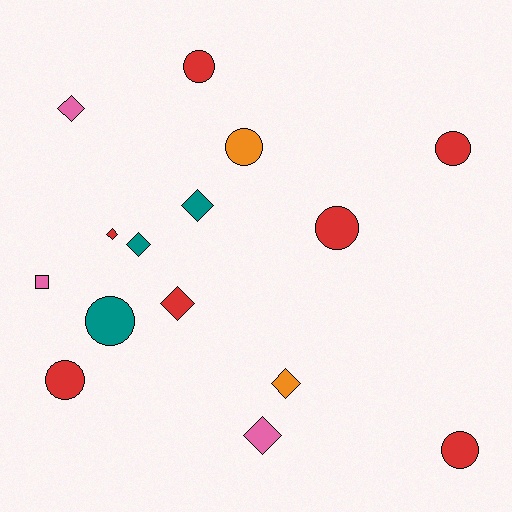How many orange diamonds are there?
There is 1 orange diamond.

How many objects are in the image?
There are 15 objects.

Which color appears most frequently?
Red, with 7 objects.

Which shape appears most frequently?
Circle, with 7 objects.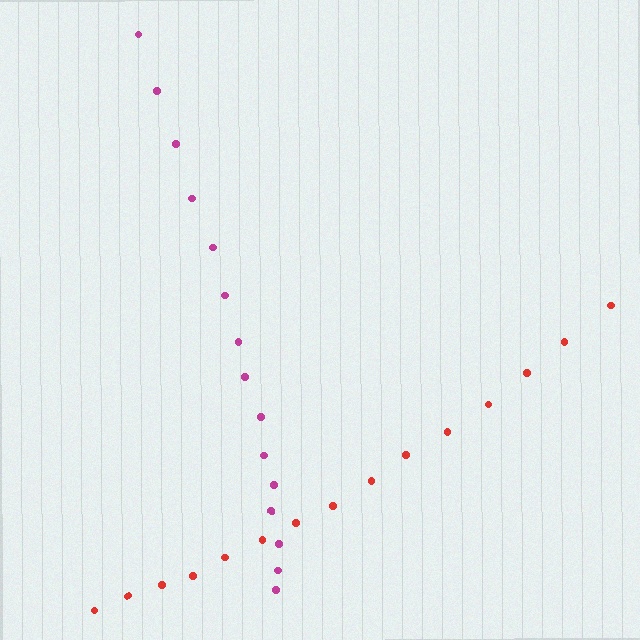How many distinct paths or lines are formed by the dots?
There are 2 distinct paths.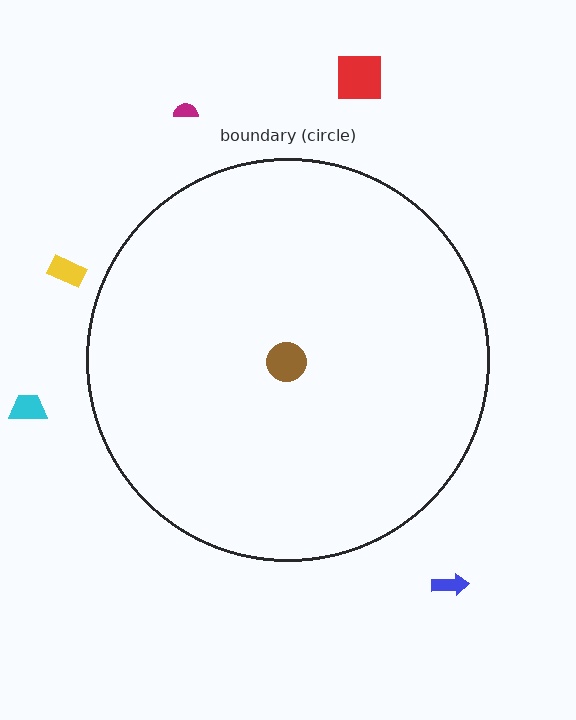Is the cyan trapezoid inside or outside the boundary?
Outside.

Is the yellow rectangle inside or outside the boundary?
Outside.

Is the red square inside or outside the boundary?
Outside.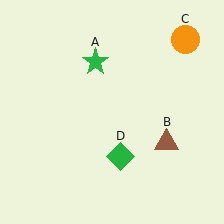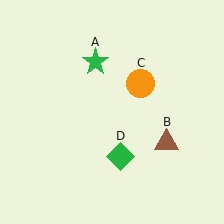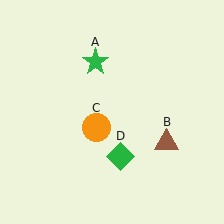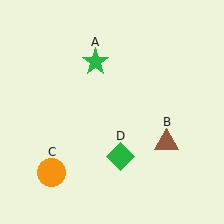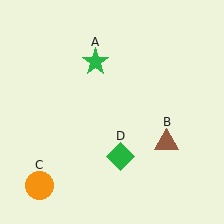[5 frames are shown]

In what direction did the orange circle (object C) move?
The orange circle (object C) moved down and to the left.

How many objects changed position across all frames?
1 object changed position: orange circle (object C).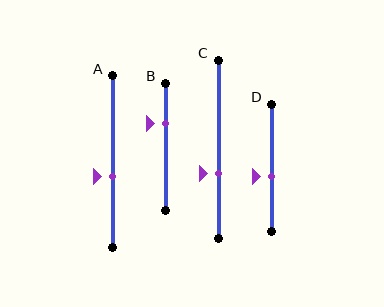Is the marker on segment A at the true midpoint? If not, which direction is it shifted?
No, the marker on segment A is shifted downward by about 9% of the segment length.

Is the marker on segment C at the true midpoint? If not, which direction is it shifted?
No, the marker on segment C is shifted downward by about 14% of the segment length.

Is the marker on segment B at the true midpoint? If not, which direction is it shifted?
No, the marker on segment B is shifted upward by about 18% of the segment length.